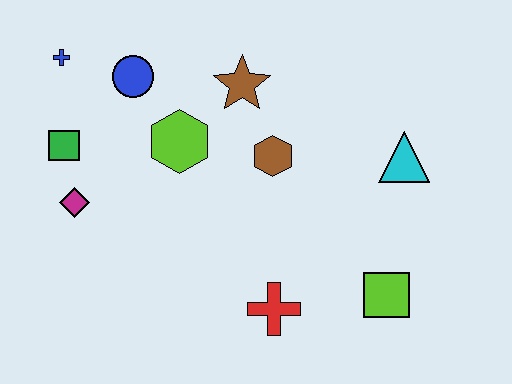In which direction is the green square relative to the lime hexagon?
The green square is to the left of the lime hexagon.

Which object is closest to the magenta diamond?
The green square is closest to the magenta diamond.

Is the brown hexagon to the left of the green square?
No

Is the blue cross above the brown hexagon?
Yes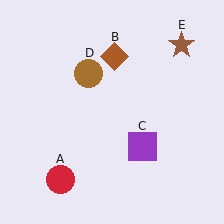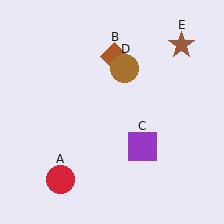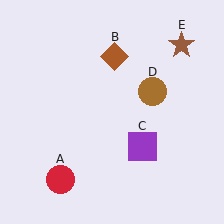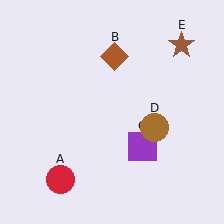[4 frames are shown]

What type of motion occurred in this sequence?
The brown circle (object D) rotated clockwise around the center of the scene.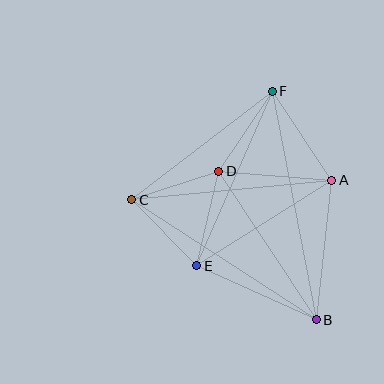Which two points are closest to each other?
Points C and D are closest to each other.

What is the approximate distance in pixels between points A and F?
The distance between A and F is approximately 107 pixels.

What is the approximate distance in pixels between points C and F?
The distance between C and F is approximately 178 pixels.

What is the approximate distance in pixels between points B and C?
The distance between B and C is approximately 220 pixels.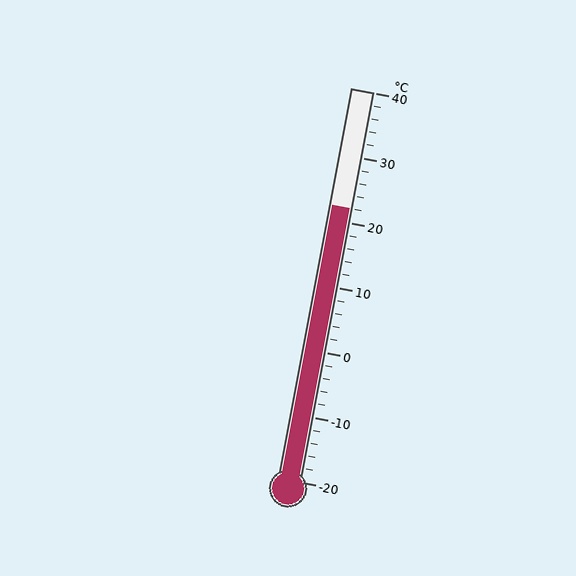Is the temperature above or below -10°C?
The temperature is above -10°C.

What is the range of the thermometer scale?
The thermometer scale ranges from -20°C to 40°C.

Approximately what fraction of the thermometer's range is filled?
The thermometer is filled to approximately 70% of its range.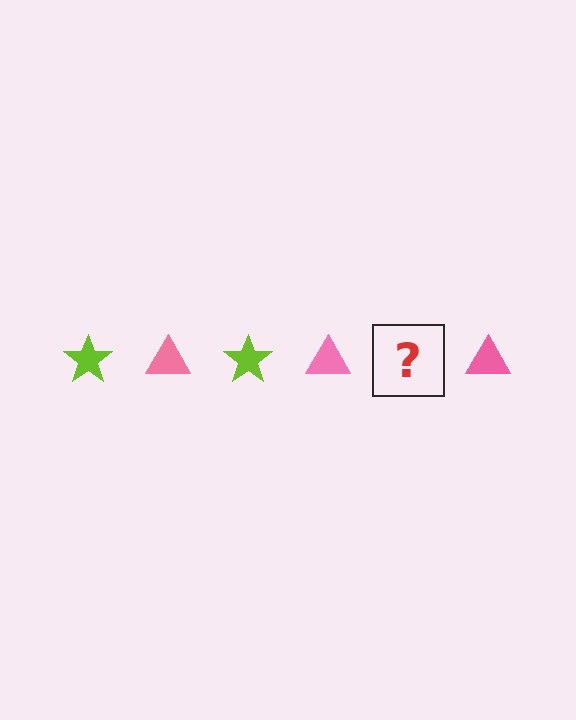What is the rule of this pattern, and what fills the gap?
The rule is that the pattern alternates between lime star and pink triangle. The gap should be filled with a lime star.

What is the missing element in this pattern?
The missing element is a lime star.